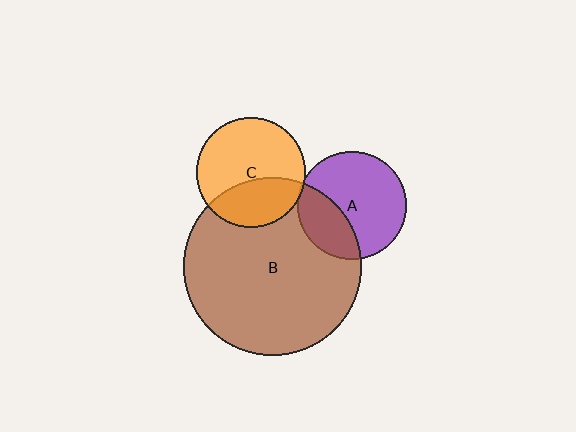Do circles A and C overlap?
Yes.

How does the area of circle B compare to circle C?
Approximately 2.6 times.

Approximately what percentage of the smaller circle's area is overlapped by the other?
Approximately 5%.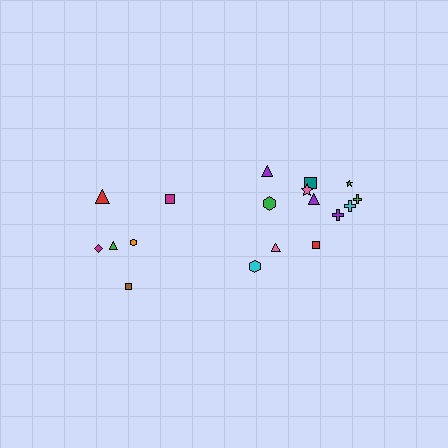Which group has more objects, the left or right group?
The right group.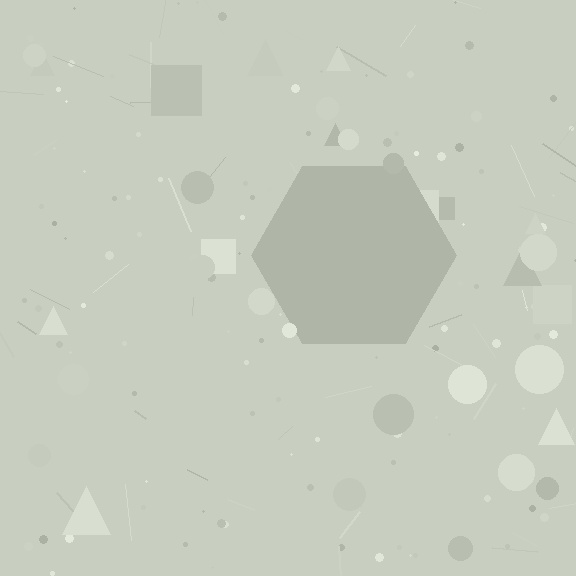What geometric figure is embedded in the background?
A hexagon is embedded in the background.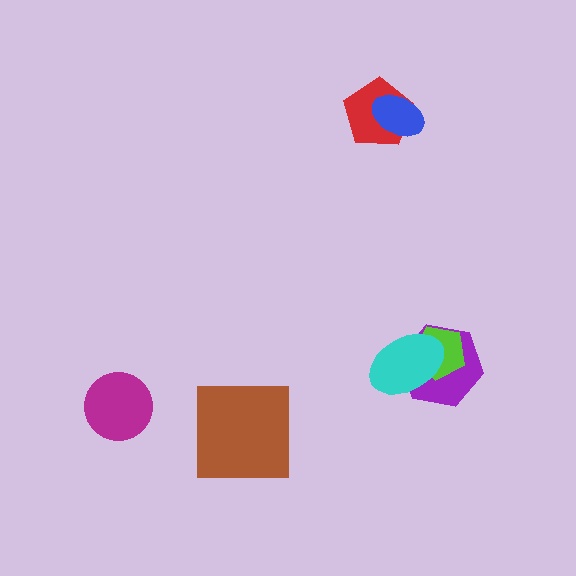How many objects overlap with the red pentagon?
1 object overlaps with the red pentagon.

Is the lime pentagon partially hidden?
Yes, it is partially covered by another shape.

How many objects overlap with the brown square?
0 objects overlap with the brown square.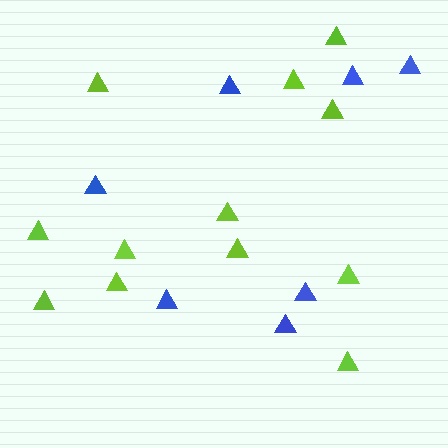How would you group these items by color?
There are 2 groups: one group of lime triangles (12) and one group of blue triangles (7).